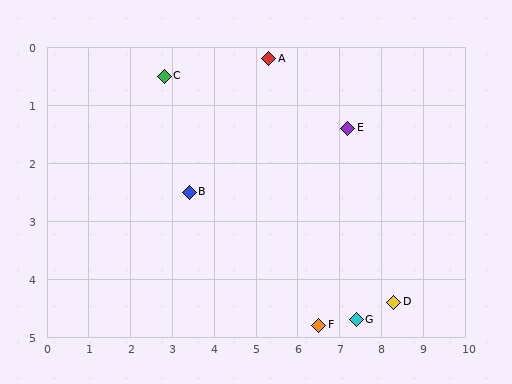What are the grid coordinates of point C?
Point C is at approximately (2.8, 0.5).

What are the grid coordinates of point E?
Point E is at approximately (7.2, 1.4).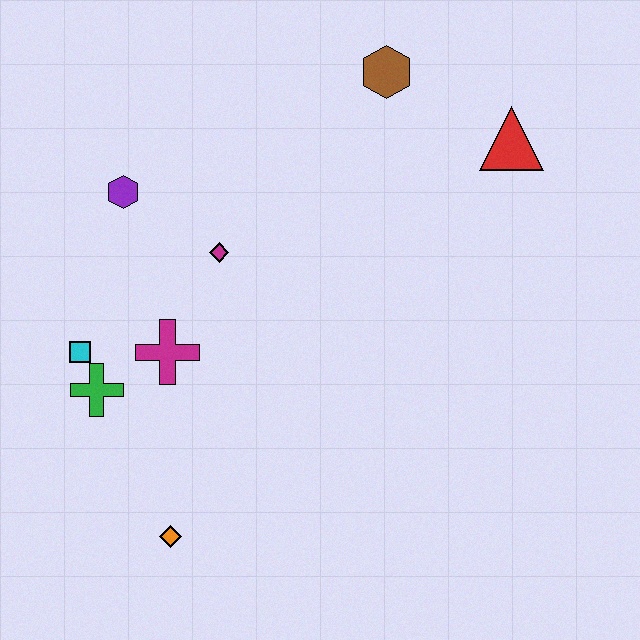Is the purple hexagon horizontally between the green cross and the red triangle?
Yes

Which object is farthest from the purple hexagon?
The red triangle is farthest from the purple hexagon.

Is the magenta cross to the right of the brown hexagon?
No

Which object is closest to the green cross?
The cyan square is closest to the green cross.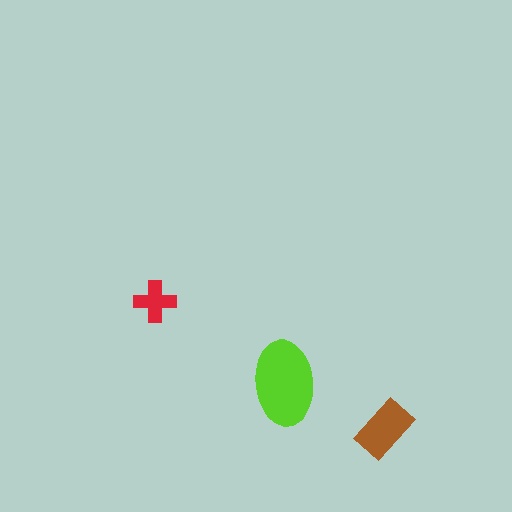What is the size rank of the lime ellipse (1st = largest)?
1st.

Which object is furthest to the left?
The red cross is leftmost.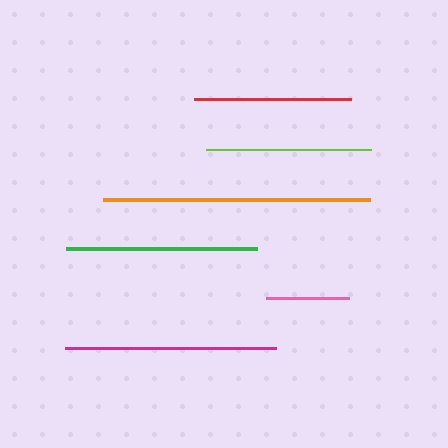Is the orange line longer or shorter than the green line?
The orange line is longer than the green line.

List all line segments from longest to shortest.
From longest to shortest: orange, magenta, green, lime, red, pink.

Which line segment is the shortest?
The pink line is the shortest at approximately 83 pixels.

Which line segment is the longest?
The orange line is the longest at approximately 267 pixels.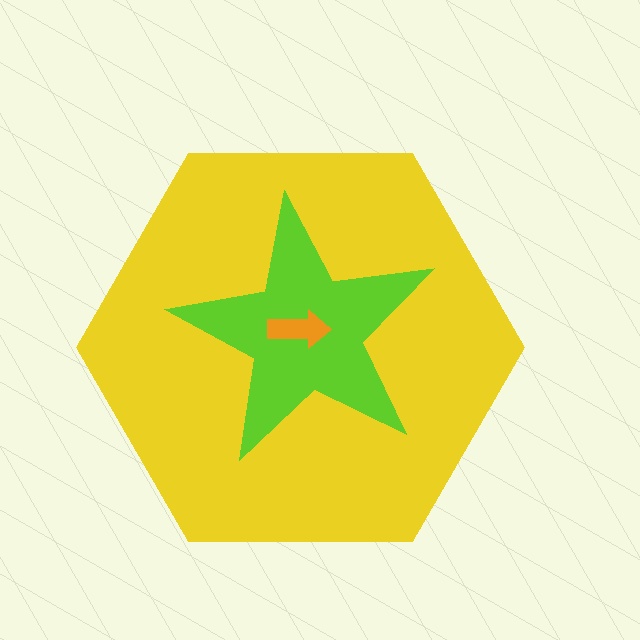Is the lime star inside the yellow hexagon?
Yes.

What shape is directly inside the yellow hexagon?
The lime star.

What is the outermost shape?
The yellow hexagon.